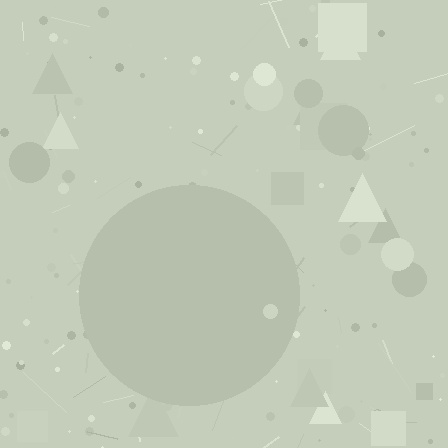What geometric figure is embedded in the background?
A circle is embedded in the background.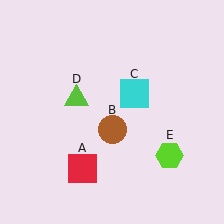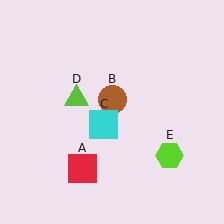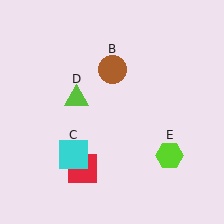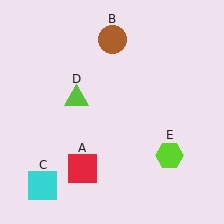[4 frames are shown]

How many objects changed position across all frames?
2 objects changed position: brown circle (object B), cyan square (object C).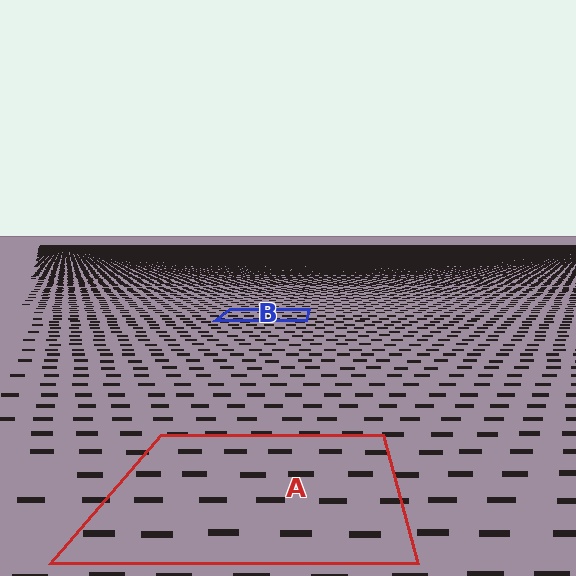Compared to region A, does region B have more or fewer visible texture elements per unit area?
Region B has more texture elements per unit area — they are packed more densely because it is farther away.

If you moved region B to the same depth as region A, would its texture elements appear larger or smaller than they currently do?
They would appear larger. At a closer depth, the same texture elements are projected at a bigger on-screen size.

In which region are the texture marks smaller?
The texture marks are smaller in region B, because it is farther away.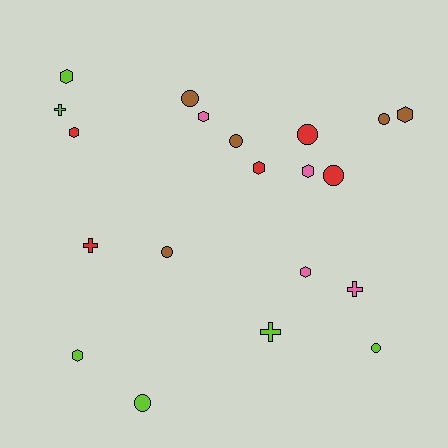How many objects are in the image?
There are 20 objects.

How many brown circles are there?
There are 4 brown circles.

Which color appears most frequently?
Lime, with 6 objects.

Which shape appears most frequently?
Hexagon, with 8 objects.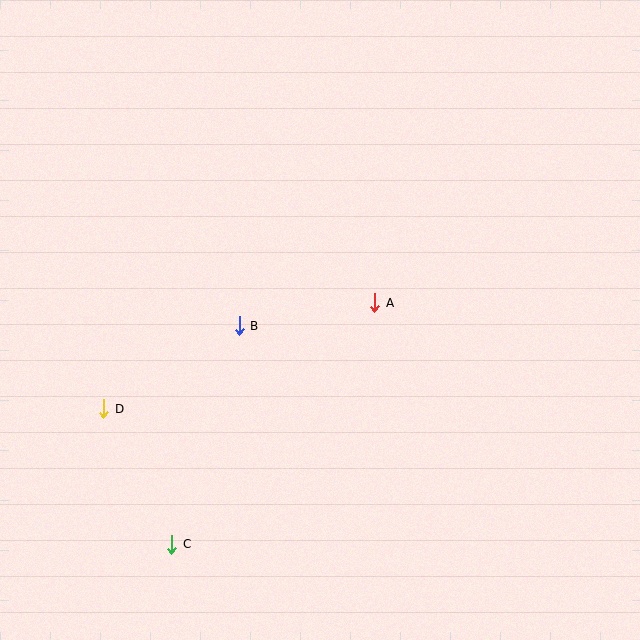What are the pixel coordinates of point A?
Point A is at (375, 303).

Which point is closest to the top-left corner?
Point B is closest to the top-left corner.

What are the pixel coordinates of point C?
Point C is at (172, 544).